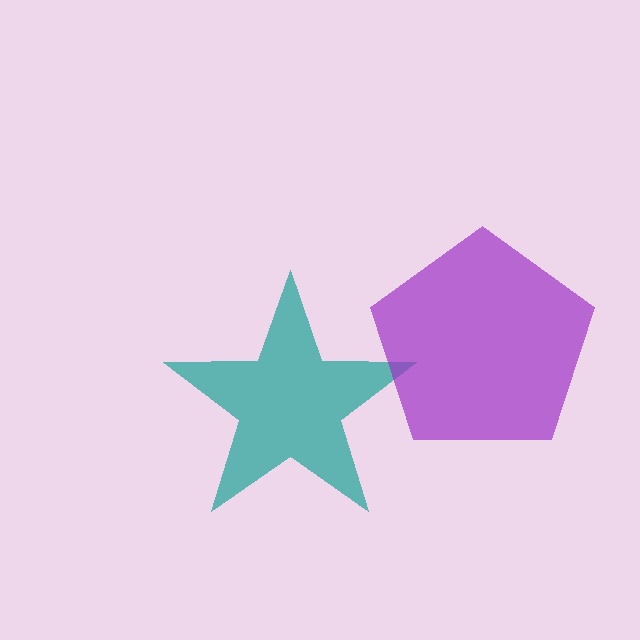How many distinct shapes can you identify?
There are 2 distinct shapes: a teal star, a purple pentagon.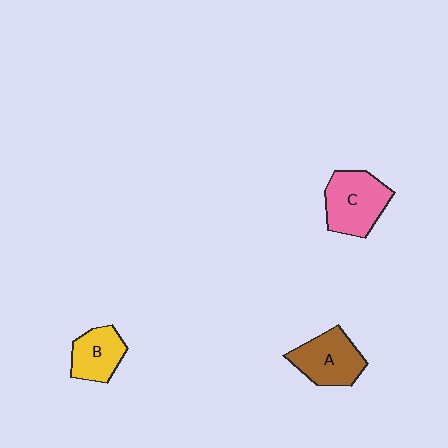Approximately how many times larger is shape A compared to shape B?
Approximately 1.3 times.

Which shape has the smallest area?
Shape B (yellow).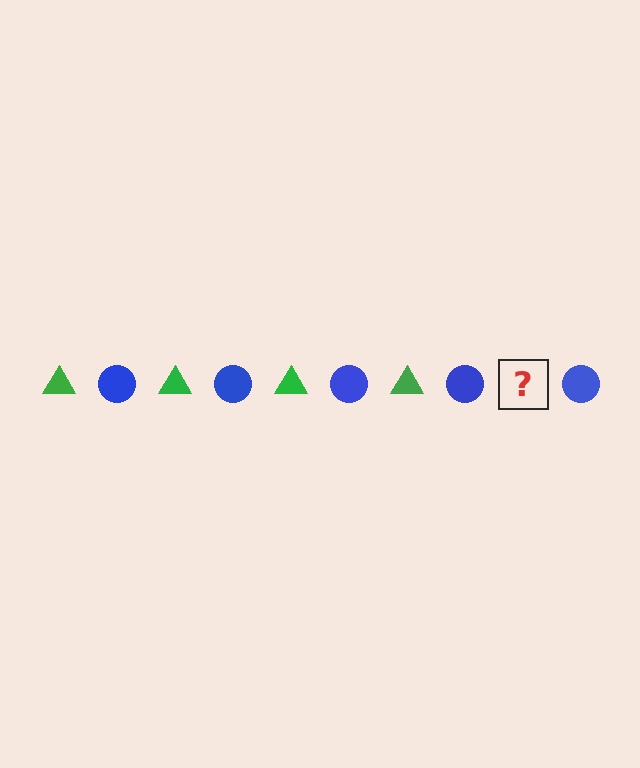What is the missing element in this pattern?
The missing element is a green triangle.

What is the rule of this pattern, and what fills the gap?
The rule is that the pattern alternates between green triangle and blue circle. The gap should be filled with a green triangle.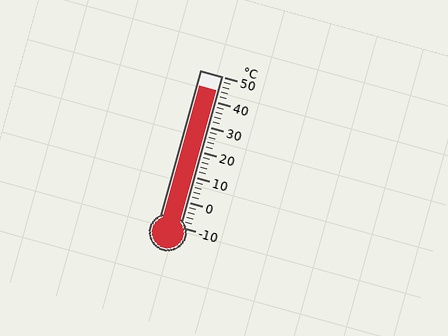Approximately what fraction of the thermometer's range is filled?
The thermometer is filled to approximately 90% of its range.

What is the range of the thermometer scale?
The thermometer scale ranges from -10°C to 50°C.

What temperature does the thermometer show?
The thermometer shows approximately 44°C.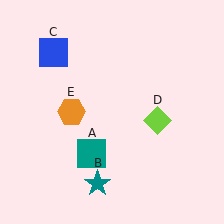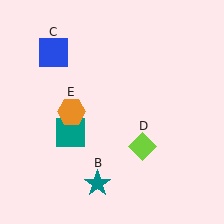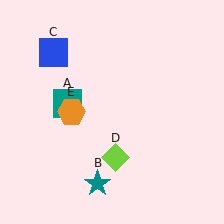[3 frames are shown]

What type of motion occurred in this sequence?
The teal square (object A), lime diamond (object D) rotated clockwise around the center of the scene.